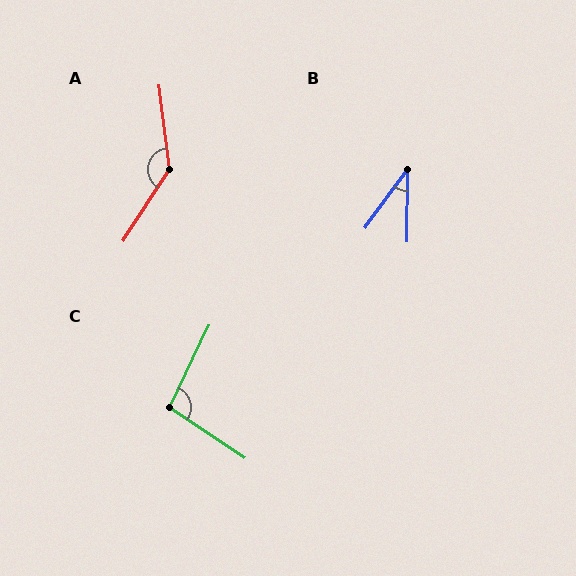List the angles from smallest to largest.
B (36°), C (99°), A (140°).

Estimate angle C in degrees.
Approximately 99 degrees.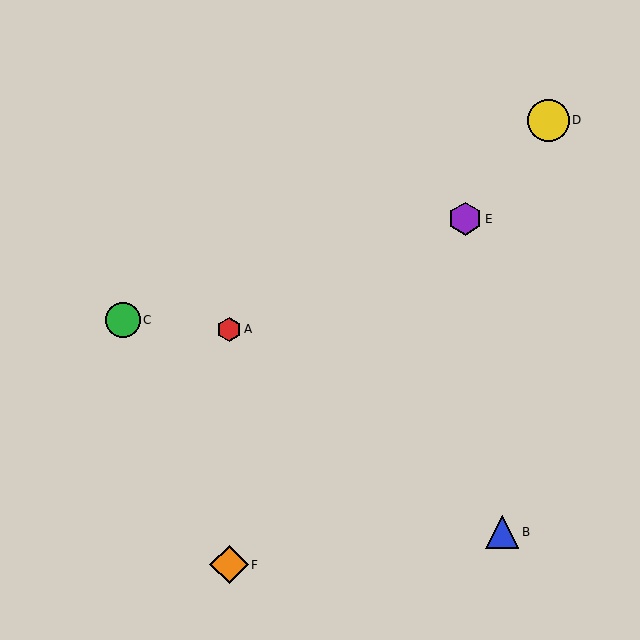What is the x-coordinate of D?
Object D is at x≈548.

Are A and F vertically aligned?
Yes, both are at x≈229.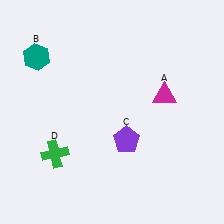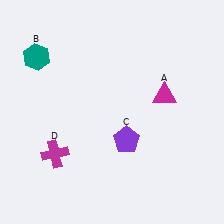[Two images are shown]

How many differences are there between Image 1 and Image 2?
There is 1 difference between the two images.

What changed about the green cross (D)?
In Image 1, D is green. In Image 2, it changed to magenta.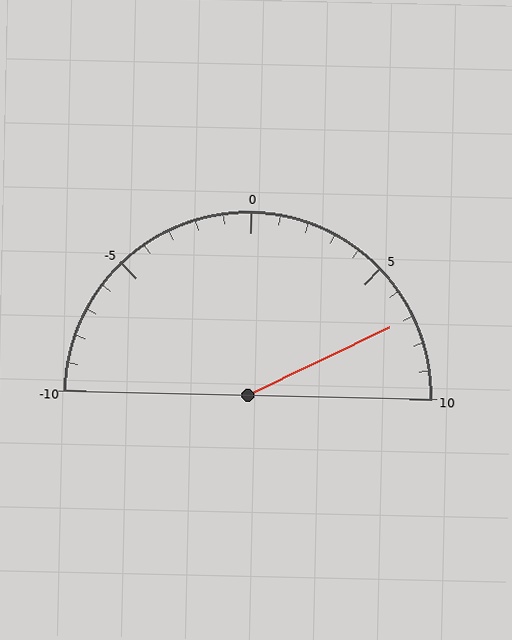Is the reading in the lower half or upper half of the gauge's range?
The reading is in the upper half of the range (-10 to 10).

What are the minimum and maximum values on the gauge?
The gauge ranges from -10 to 10.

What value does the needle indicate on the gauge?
The needle indicates approximately 7.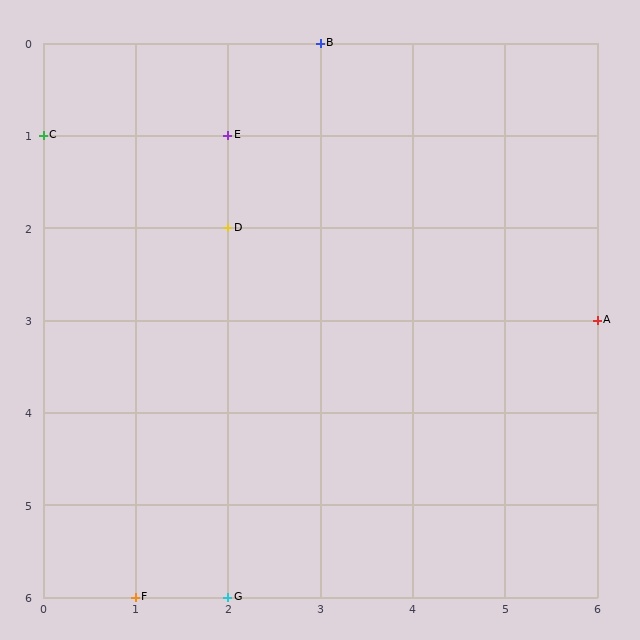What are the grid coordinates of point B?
Point B is at grid coordinates (3, 0).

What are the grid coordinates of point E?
Point E is at grid coordinates (2, 1).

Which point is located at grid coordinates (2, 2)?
Point D is at (2, 2).